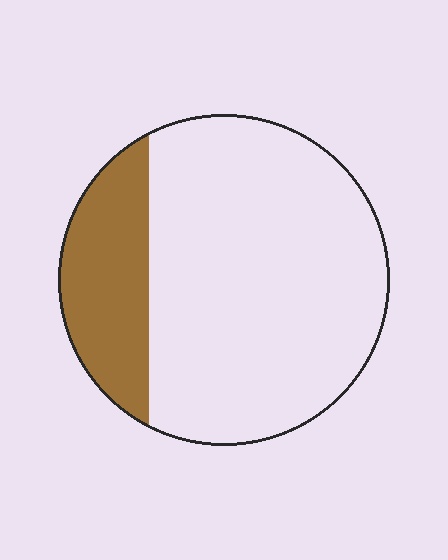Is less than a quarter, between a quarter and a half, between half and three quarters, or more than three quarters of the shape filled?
Less than a quarter.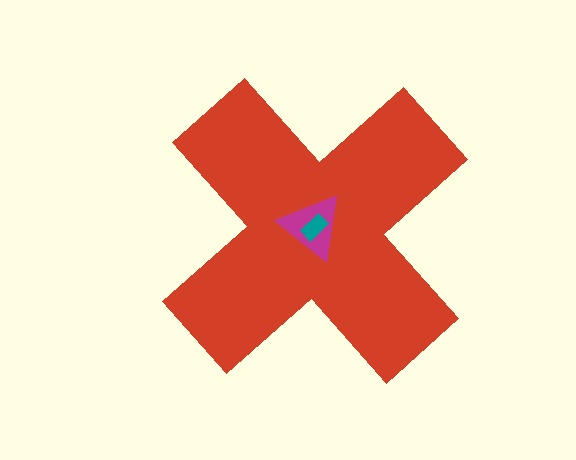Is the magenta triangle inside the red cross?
Yes.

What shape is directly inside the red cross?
The magenta triangle.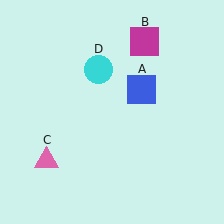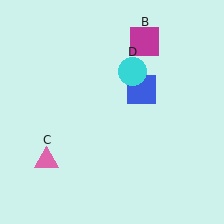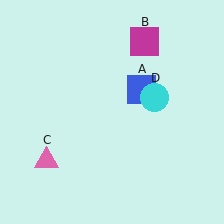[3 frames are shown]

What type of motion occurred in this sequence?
The cyan circle (object D) rotated clockwise around the center of the scene.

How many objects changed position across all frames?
1 object changed position: cyan circle (object D).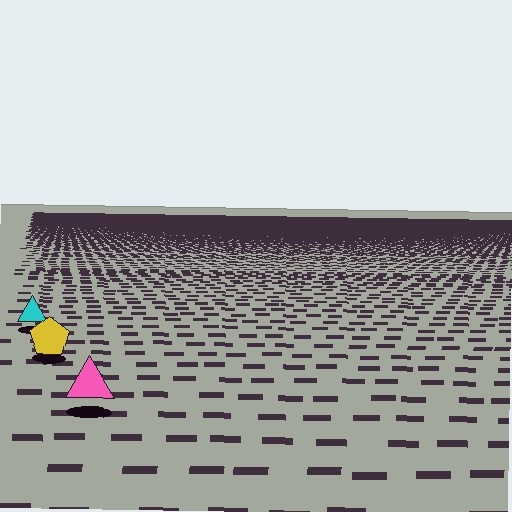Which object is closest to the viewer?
The pink triangle is closest. The texture marks near it are larger and more spread out.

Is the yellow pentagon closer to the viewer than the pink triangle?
No. The pink triangle is closer — you can tell from the texture gradient: the ground texture is coarser near it.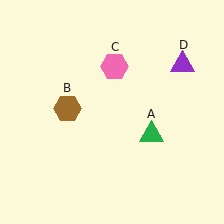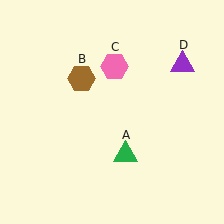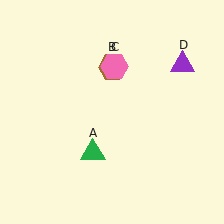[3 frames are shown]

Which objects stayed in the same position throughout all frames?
Pink hexagon (object C) and purple triangle (object D) remained stationary.